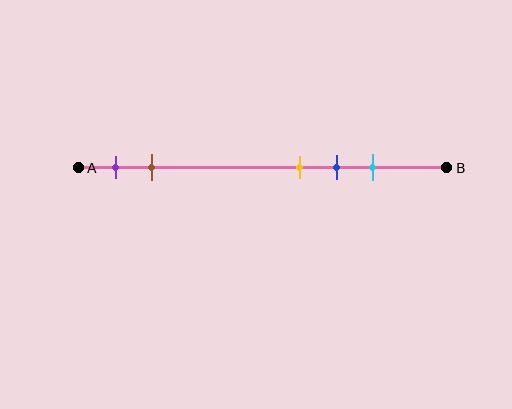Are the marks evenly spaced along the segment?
No, the marks are not evenly spaced.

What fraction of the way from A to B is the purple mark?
The purple mark is approximately 10% (0.1) of the way from A to B.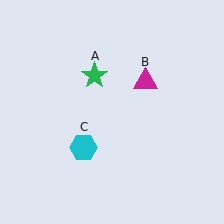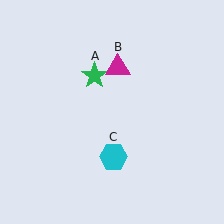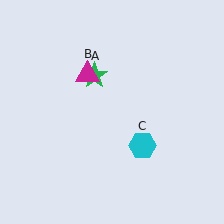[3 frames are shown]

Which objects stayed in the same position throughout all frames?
Green star (object A) remained stationary.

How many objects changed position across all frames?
2 objects changed position: magenta triangle (object B), cyan hexagon (object C).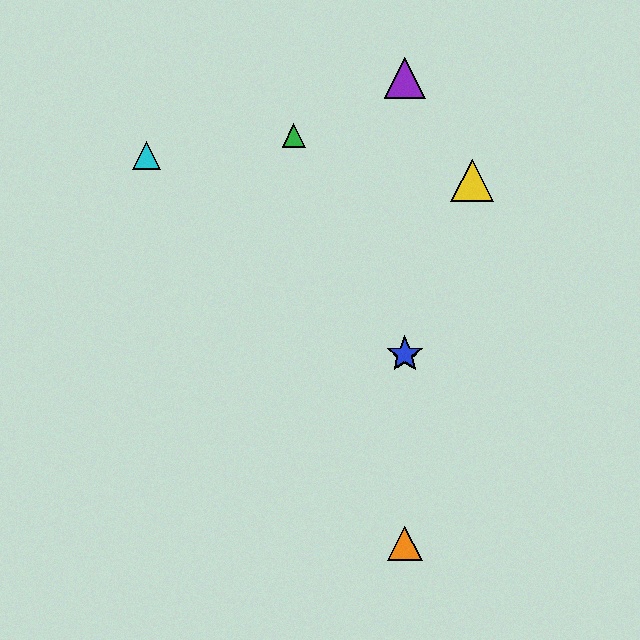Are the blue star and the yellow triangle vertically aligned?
No, the blue star is at x≈405 and the yellow triangle is at x≈472.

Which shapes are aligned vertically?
The red star, the blue star, the purple triangle, the orange triangle are aligned vertically.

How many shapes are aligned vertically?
4 shapes (the red star, the blue star, the purple triangle, the orange triangle) are aligned vertically.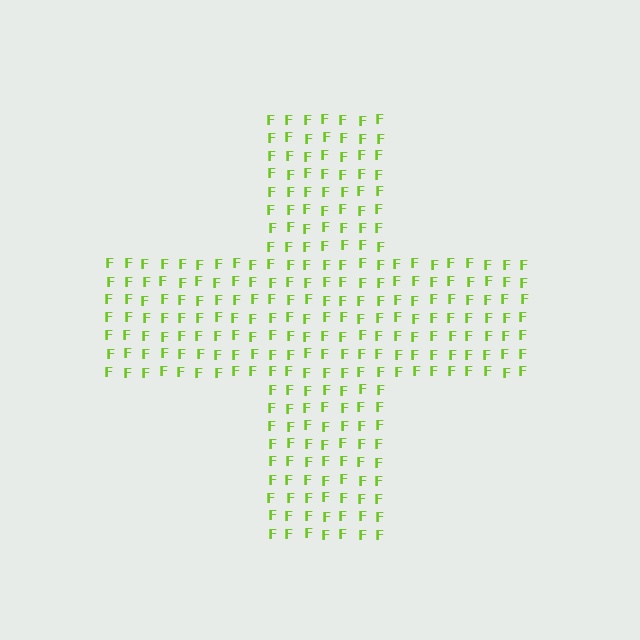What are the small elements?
The small elements are letter F's.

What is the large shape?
The large shape is a cross.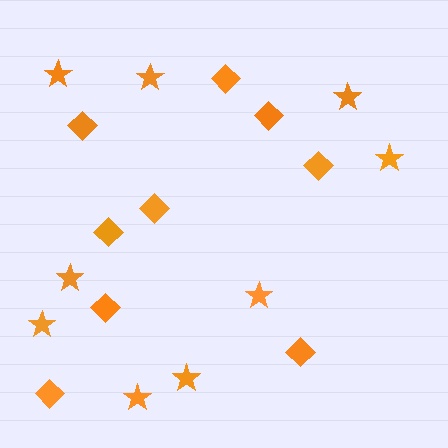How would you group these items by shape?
There are 2 groups: one group of diamonds (9) and one group of stars (9).